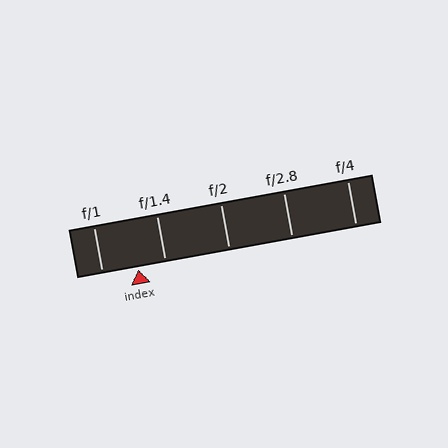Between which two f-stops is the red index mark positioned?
The index mark is between f/1 and f/1.4.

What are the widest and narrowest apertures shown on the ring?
The widest aperture shown is f/1 and the narrowest is f/4.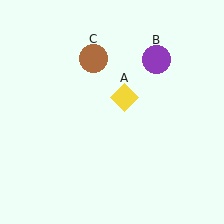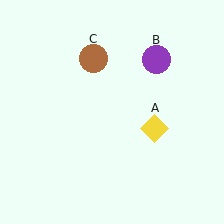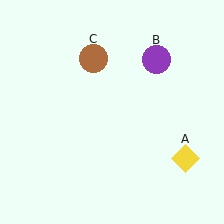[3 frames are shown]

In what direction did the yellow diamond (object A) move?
The yellow diamond (object A) moved down and to the right.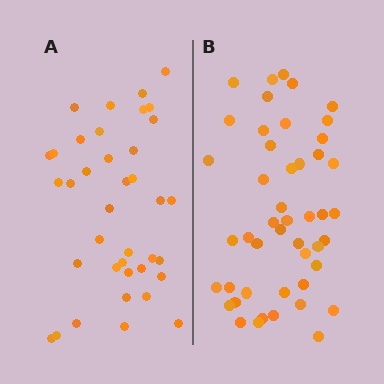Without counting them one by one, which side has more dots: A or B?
Region B (the right region) has more dots.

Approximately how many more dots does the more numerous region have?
Region B has roughly 8 or so more dots than region A.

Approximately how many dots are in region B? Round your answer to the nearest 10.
About 50 dots. (The exact count is 47, which rounds to 50.)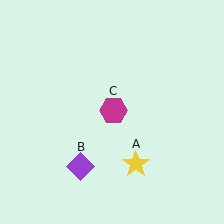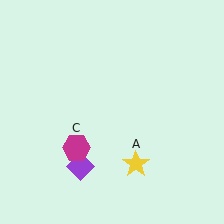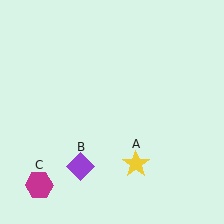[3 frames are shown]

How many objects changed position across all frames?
1 object changed position: magenta hexagon (object C).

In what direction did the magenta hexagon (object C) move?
The magenta hexagon (object C) moved down and to the left.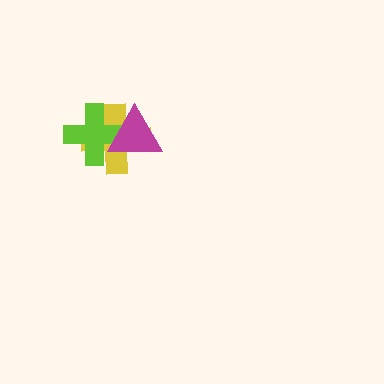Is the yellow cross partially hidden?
Yes, it is partially covered by another shape.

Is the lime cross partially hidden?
Yes, it is partially covered by another shape.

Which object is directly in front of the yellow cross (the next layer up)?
The lime cross is directly in front of the yellow cross.